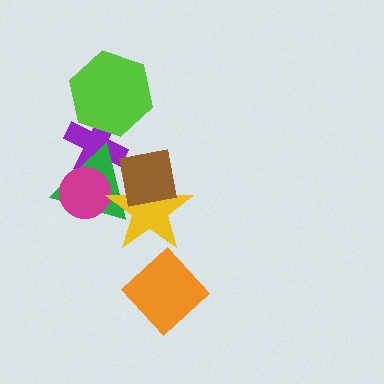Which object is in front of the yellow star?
The brown square is in front of the yellow star.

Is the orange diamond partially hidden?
No, no other shape covers it.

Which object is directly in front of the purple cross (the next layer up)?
The green triangle is directly in front of the purple cross.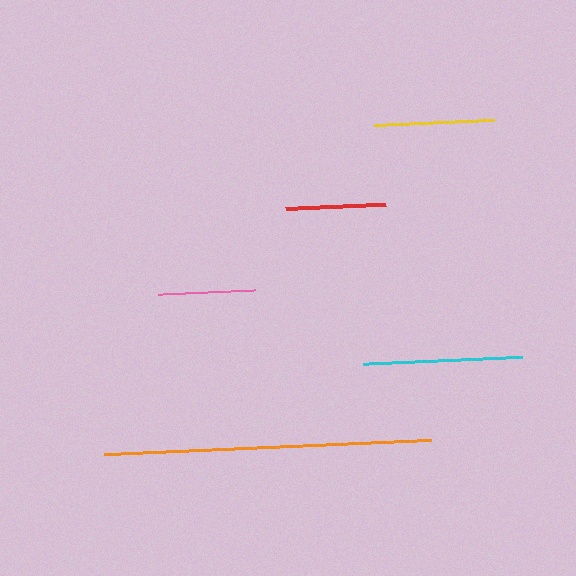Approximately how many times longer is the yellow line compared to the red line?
The yellow line is approximately 1.2 times the length of the red line.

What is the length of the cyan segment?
The cyan segment is approximately 158 pixels long.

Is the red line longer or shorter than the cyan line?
The cyan line is longer than the red line.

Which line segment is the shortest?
The pink line is the shortest at approximately 98 pixels.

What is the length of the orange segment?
The orange segment is approximately 327 pixels long.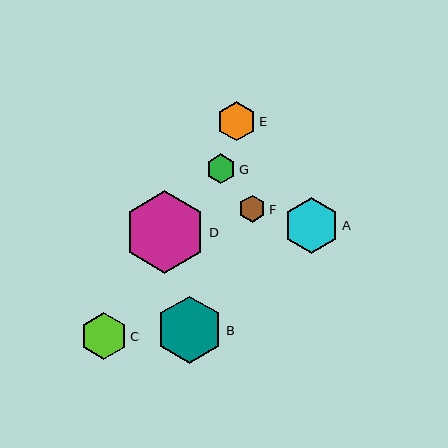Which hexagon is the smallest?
Hexagon F is the smallest with a size of approximately 27 pixels.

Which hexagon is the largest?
Hexagon D is the largest with a size of approximately 82 pixels.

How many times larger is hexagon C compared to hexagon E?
Hexagon C is approximately 1.2 times the size of hexagon E.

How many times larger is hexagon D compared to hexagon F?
Hexagon D is approximately 3.1 times the size of hexagon F.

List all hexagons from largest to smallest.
From largest to smallest: D, B, A, C, E, G, F.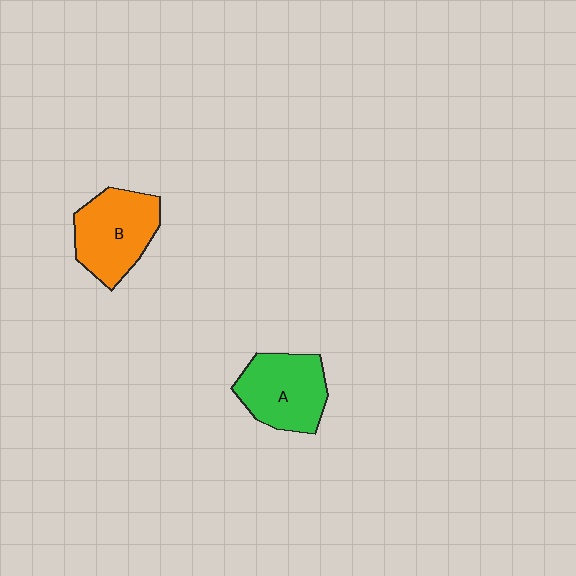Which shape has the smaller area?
Shape A (green).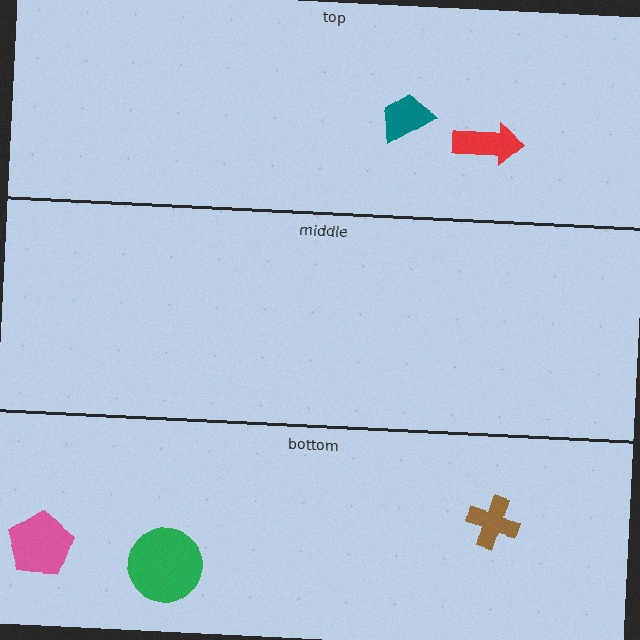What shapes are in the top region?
The teal trapezoid, the red arrow.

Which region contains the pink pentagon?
The bottom region.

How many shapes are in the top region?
2.